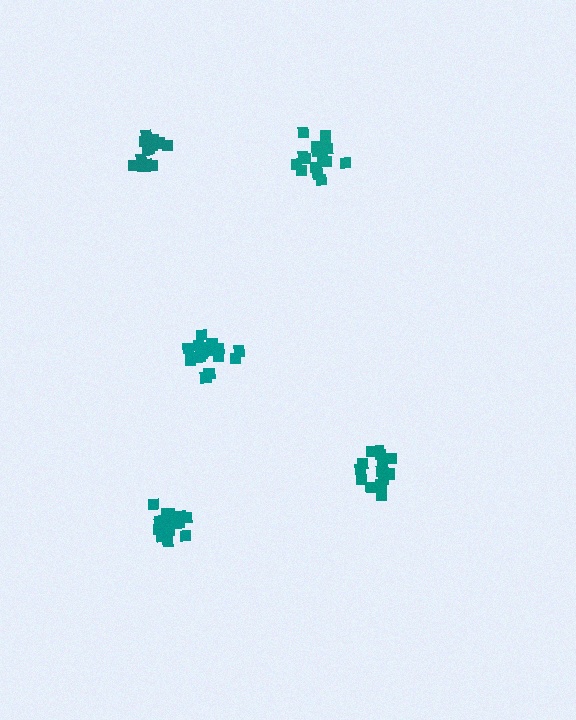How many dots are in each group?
Group 1: 16 dots, Group 2: 18 dots, Group 3: 14 dots, Group 4: 19 dots, Group 5: 19 dots (86 total).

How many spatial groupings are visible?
There are 5 spatial groupings.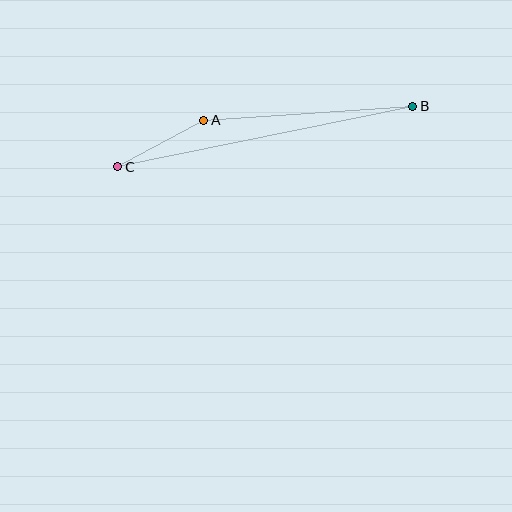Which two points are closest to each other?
Points A and C are closest to each other.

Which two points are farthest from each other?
Points B and C are farthest from each other.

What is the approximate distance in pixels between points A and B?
The distance between A and B is approximately 210 pixels.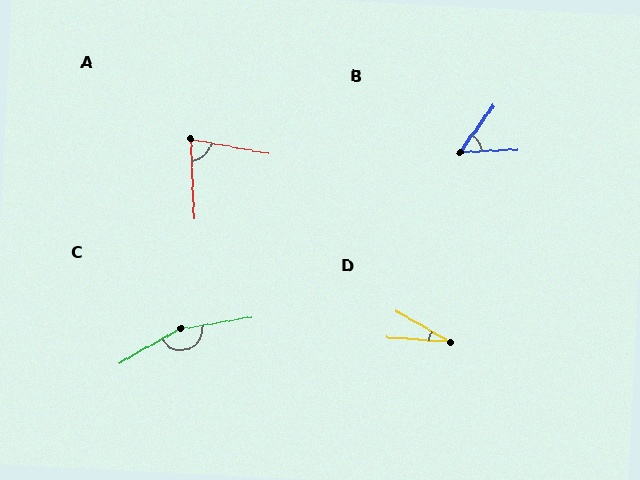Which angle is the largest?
C, at approximately 160 degrees.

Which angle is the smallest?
D, at approximately 26 degrees.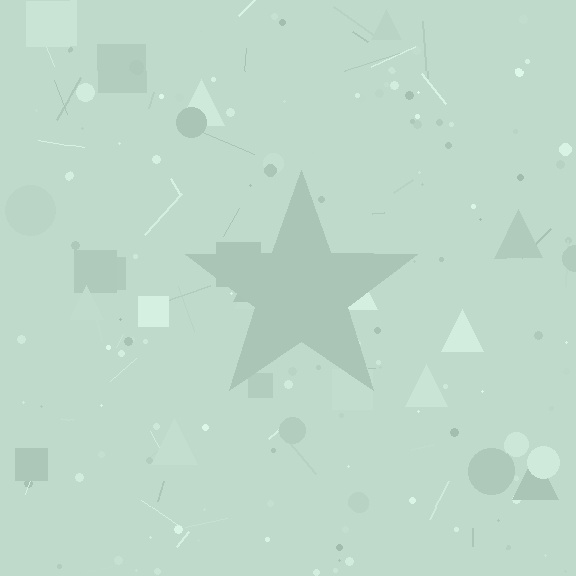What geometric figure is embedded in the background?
A star is embedded in the background.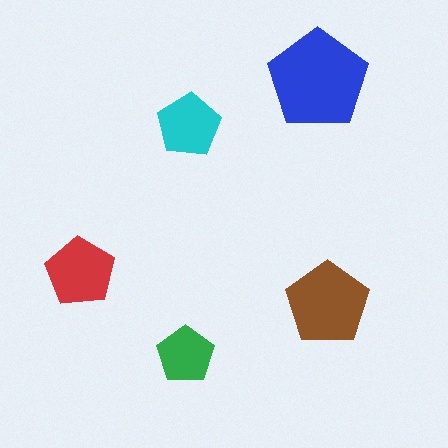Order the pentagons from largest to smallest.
the blue one, the brown one, the red one, the cyan one, the green one.